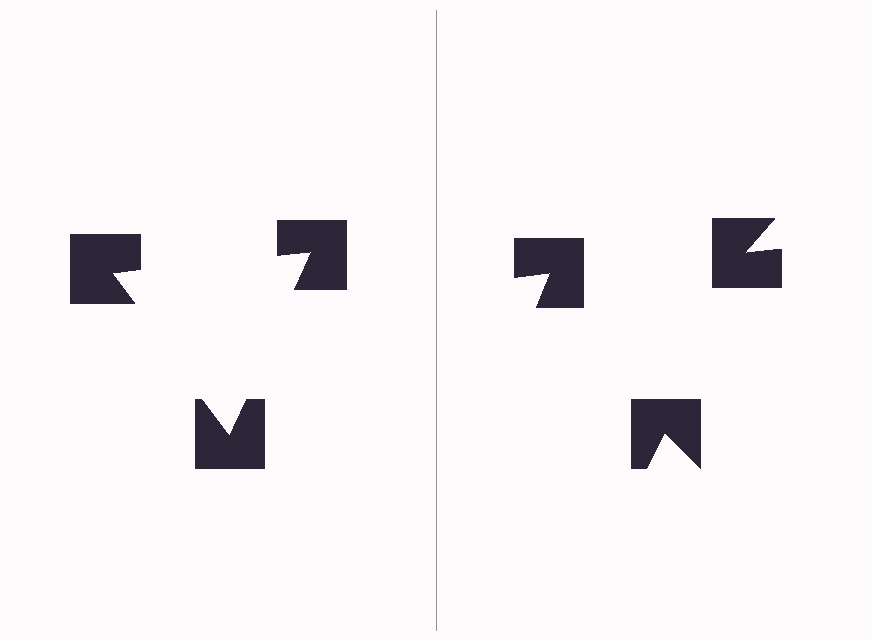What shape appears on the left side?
An illusory triangle.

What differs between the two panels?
The notched squares are positioned identically on both sides; only the wedge orientations differ. On the left they align to a triangle; on the right they are misaligned.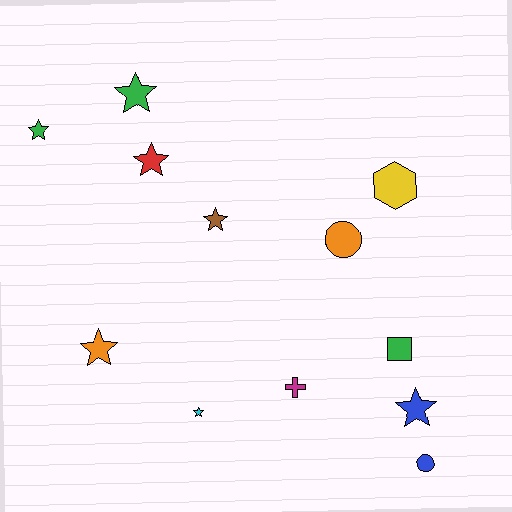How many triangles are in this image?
There are no triangles.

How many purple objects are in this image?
There are no purple objects.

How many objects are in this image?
There are 12 objects.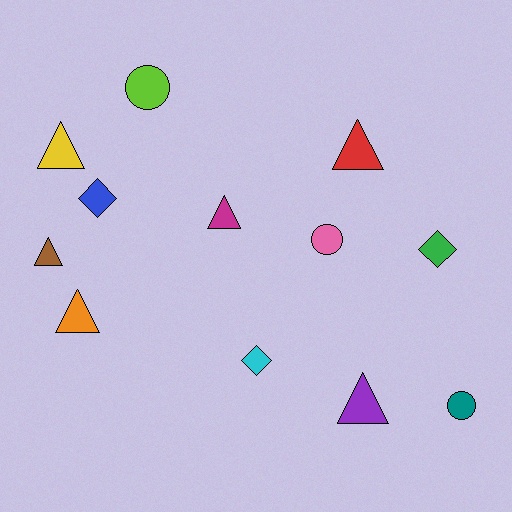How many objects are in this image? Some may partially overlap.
There are 12 objects.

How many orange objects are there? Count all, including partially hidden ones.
There is 1 orange object.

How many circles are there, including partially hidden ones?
There are 3 circles.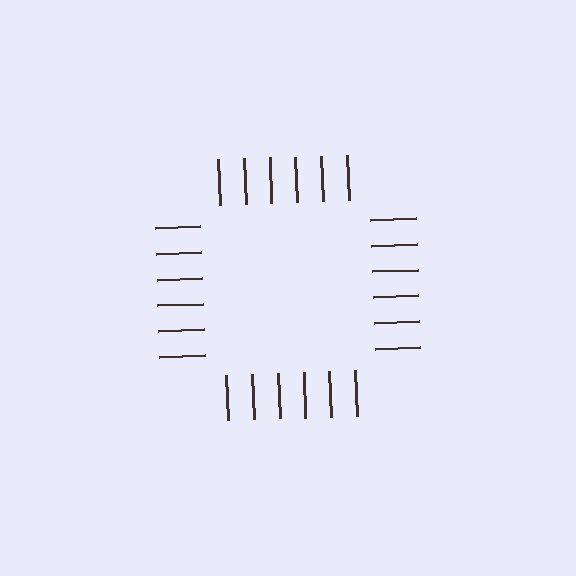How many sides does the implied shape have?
4 sides — the line-ends trace a square.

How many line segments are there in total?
24 — 6 along each of the 4 edges.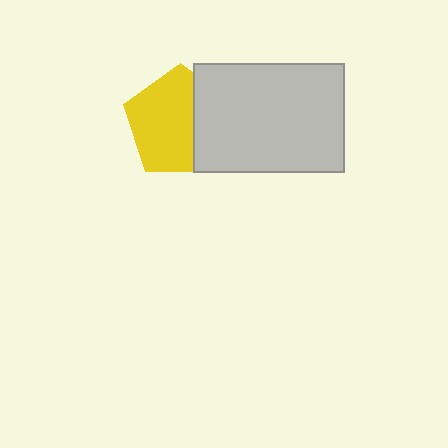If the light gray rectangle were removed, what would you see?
You would see the complete yellow pentagon.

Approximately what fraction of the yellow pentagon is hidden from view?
Roughly 35% of the yellow pentagon is hidden behind the light gray rectangle.